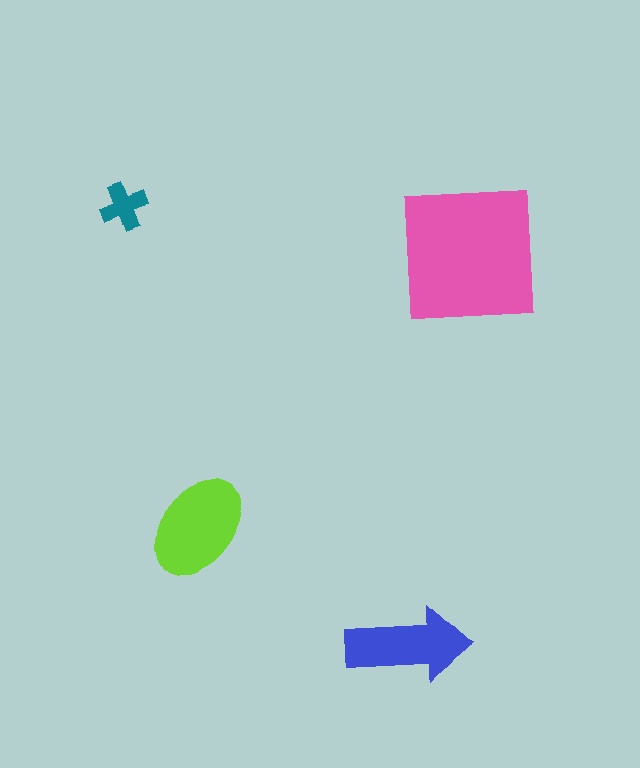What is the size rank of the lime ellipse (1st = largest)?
2nd.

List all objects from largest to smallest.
The pink square, the lime ellipse, the blue arrow, the teal cross.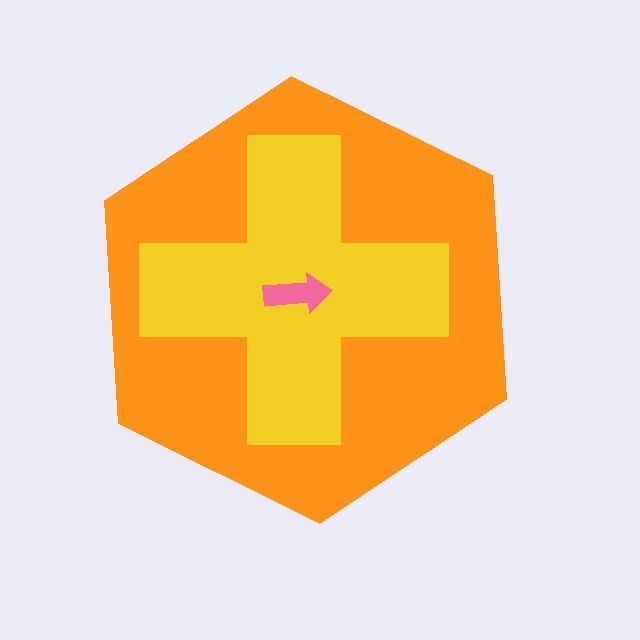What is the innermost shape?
The pink arrow.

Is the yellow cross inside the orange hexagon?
Yes.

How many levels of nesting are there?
3.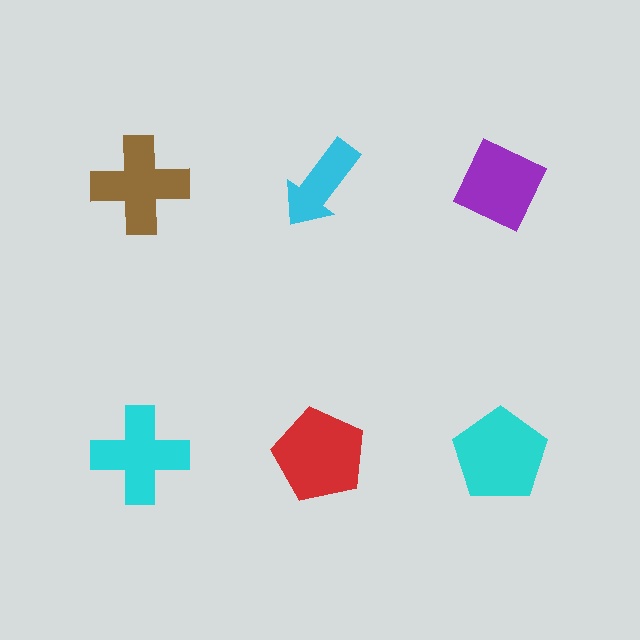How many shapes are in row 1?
3 shapes.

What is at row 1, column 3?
A purple diamond.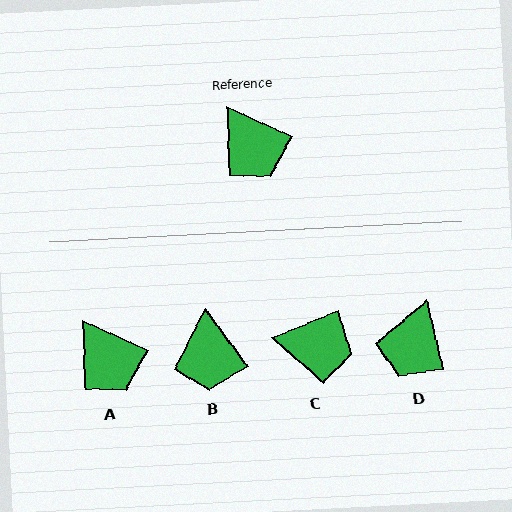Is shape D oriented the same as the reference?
No, it is off by about 52 degrees.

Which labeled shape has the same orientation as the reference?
A.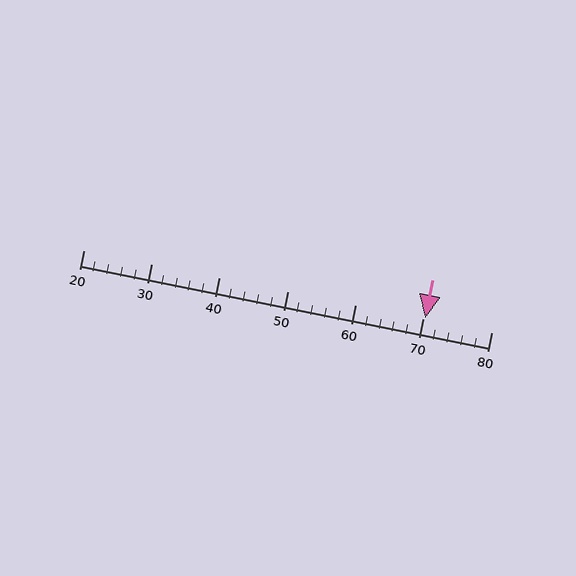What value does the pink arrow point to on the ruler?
The pink arrow points to approximately 70.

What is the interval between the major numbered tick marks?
The major tick marks are spaced 10 units apart.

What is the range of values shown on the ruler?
The ruler shows values from 20 to 80.